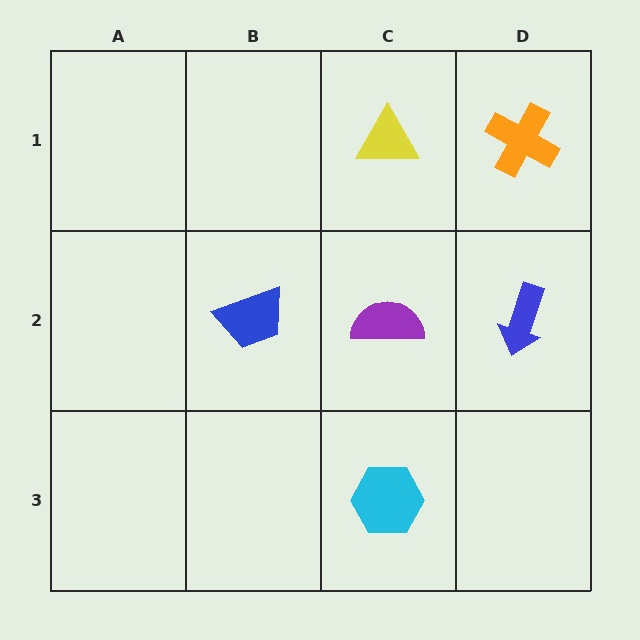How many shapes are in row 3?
1 shape.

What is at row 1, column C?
A yellow triangle.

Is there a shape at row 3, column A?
No, that cell is empty.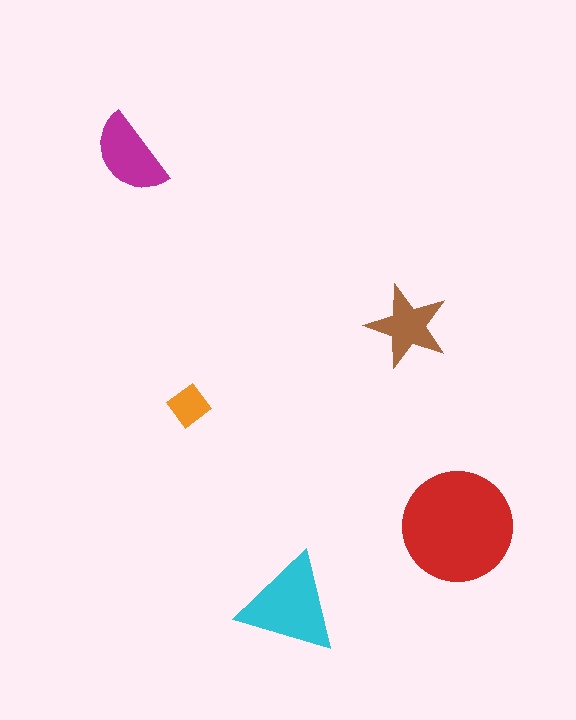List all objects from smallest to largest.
The orange diamond, the brown star, the magenta semicircle, the cyan triangle, the red circle.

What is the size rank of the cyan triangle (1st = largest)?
2nd.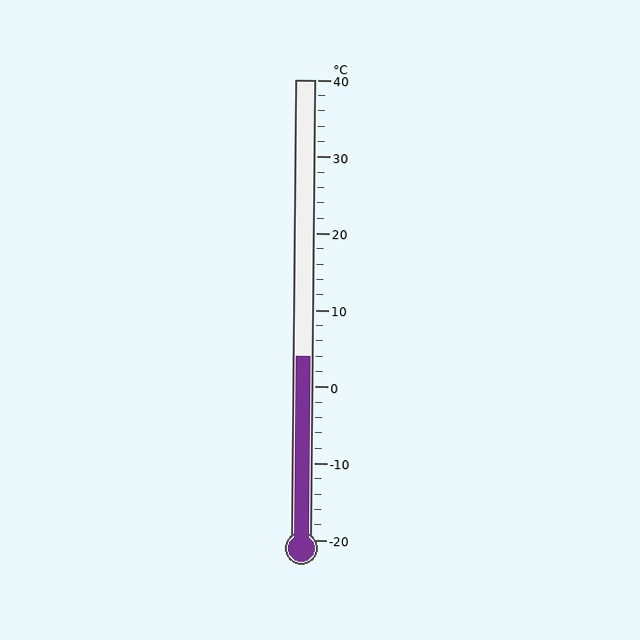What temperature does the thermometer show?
The thermometer shows approximately 4°C.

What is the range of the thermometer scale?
The thermometer scale ranges from -20°C to 40°C.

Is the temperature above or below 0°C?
The temperature is above 0°C.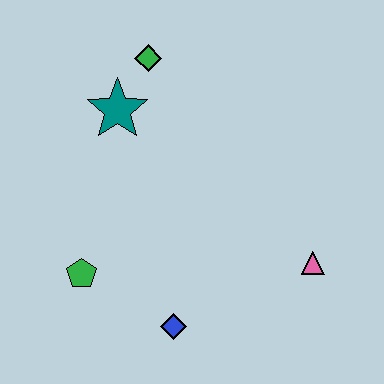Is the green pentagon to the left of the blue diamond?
Yes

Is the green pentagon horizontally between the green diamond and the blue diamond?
No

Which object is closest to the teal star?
The green diamond is closest to the teal star.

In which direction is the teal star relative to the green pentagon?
The teal star is above the green pentagon.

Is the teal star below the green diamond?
Yes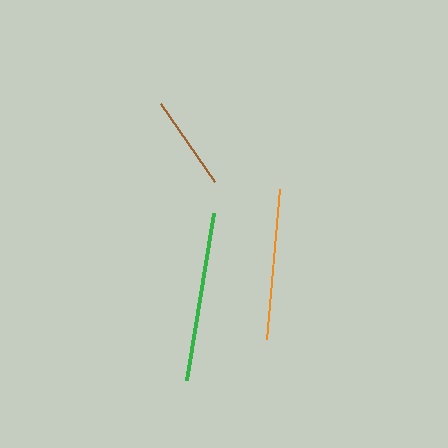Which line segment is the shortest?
The brown line is the shortest at approximately 94 pixels.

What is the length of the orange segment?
The orange segment is approximately 150 pixels long.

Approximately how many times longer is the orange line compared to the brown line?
The orange line is approximately 1.6 times the length of the brown line.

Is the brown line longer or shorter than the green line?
The green line is longer than the brown line.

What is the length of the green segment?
The green segment is approximately 170 pixels long.